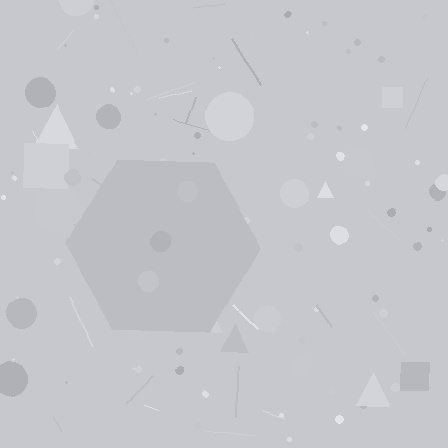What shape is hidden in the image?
A hexagon is hidden in the image.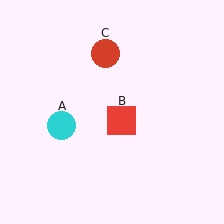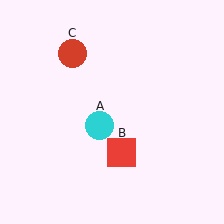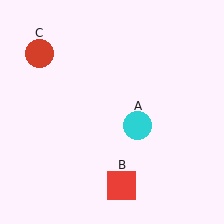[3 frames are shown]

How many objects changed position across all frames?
3 objects changed position: cyan circle (object A), red square (object B), red circle (object C).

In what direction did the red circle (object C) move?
The red circle (object C) moved left.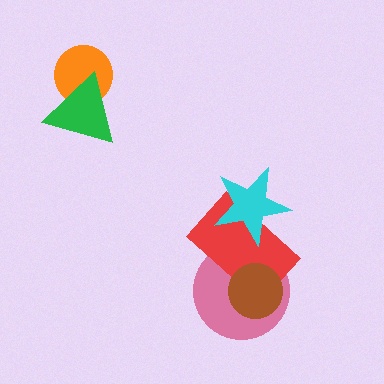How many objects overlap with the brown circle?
2 objects overlap with the brown circle.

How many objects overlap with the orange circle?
1 object overlaps with the orange circle.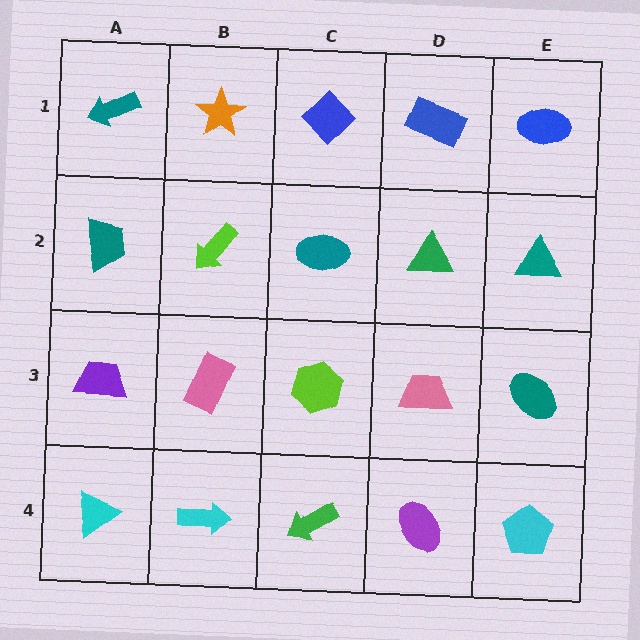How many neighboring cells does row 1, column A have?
2.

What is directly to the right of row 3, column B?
A lime hexagon.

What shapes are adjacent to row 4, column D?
A pink trapezoid (row 3, column D), a green arrow (row 4, column C), a cyan pentagon (row 4, column E).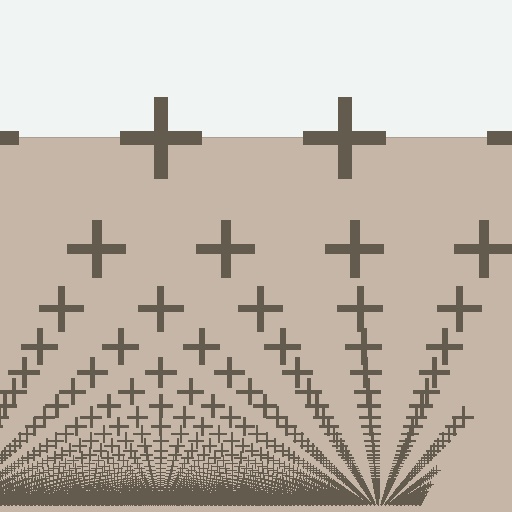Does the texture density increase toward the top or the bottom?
Density increases toward the bottom.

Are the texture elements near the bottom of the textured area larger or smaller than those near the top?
Smaller. The gradient is inverted — elements near the bottom are smaller and denser.